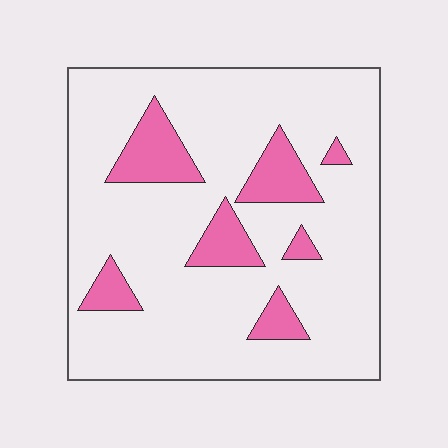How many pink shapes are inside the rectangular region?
7.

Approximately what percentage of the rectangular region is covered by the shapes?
Approximately 15%.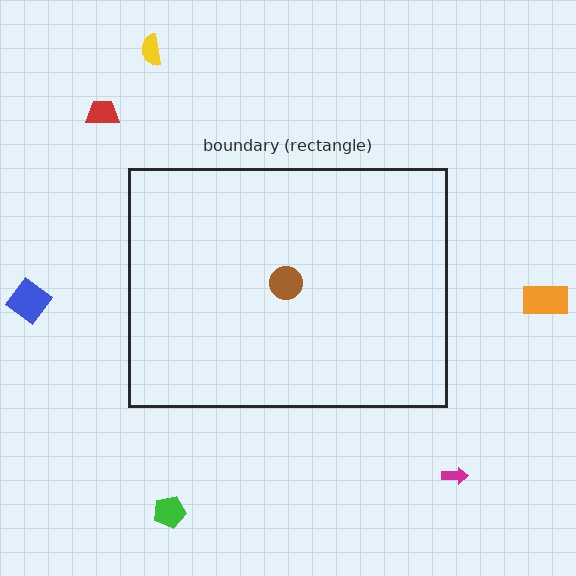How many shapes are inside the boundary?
1 inside, 6 outside.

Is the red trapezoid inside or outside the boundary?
Outside.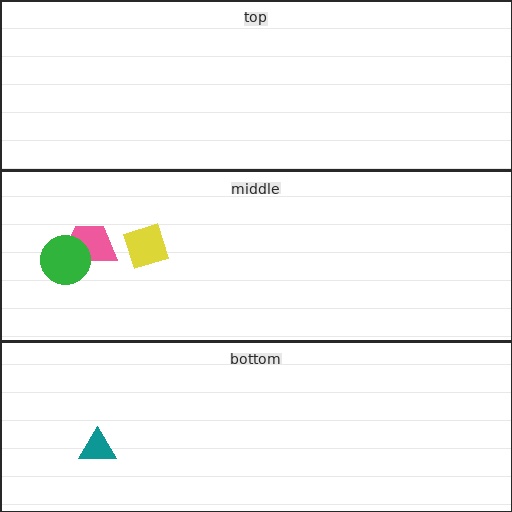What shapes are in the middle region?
The pink trapezoid, the green circle, the yellow diamond.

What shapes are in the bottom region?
The teal triangle.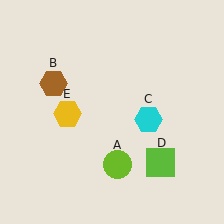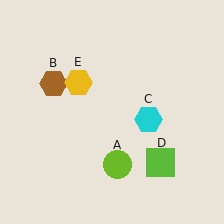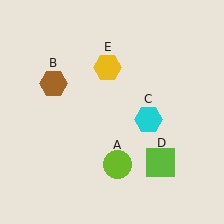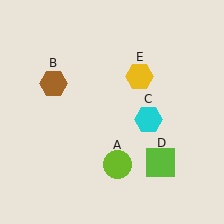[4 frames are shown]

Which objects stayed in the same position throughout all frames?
Lime circle (object A) and brown hexagon (object B) and cyan hexagon (object C) and lime square (object D) remained stationary.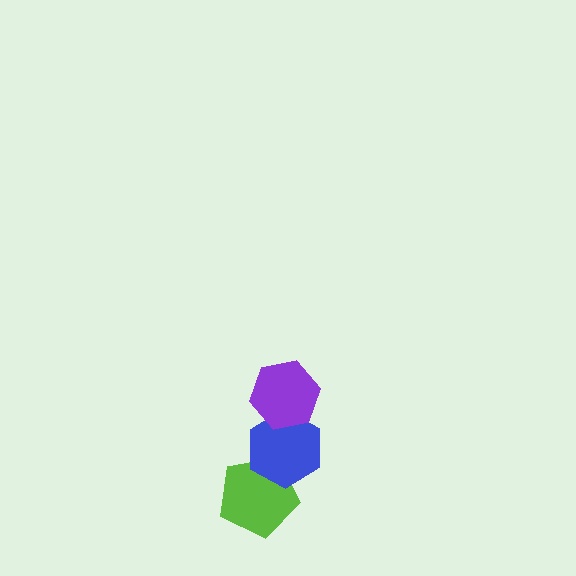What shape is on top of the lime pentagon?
The blue hexagon is on top of the lime pentagon.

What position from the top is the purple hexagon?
The purple hexagon is 1st from the top.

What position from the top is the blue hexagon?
The blue hexagon is 2nd from the top.